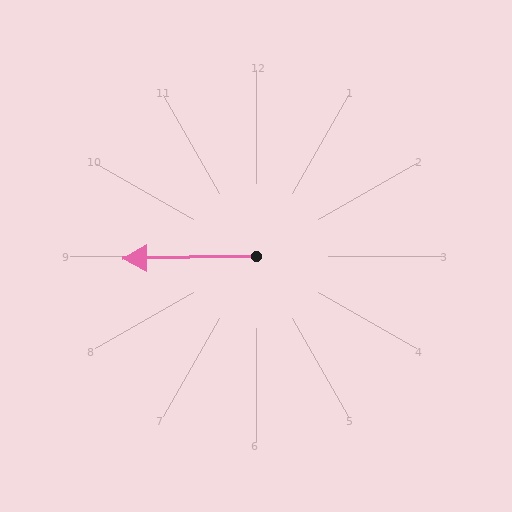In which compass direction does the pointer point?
West.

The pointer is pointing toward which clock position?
Roughly 9 o'clock.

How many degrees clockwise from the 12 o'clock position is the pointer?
Approximately 269 degrees.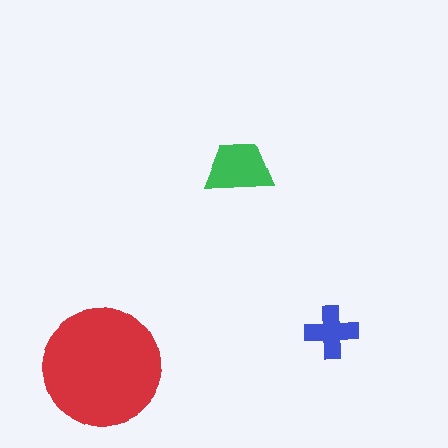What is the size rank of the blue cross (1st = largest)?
3rd.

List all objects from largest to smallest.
The red circle, the green trapezoid, the blue cross.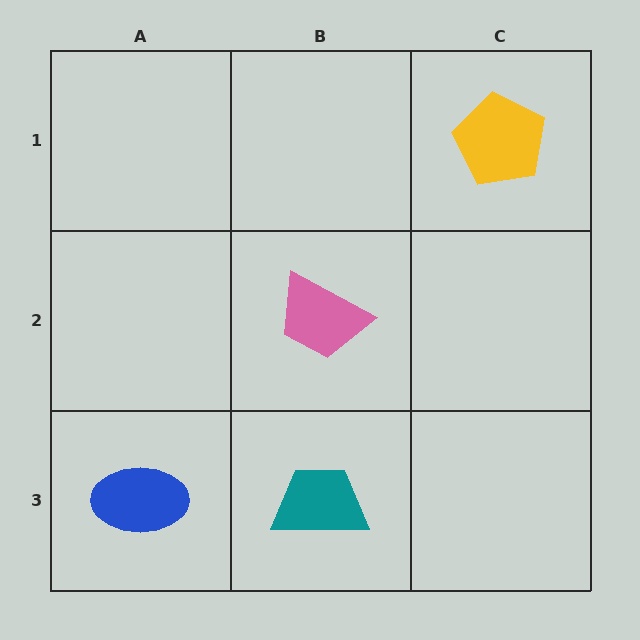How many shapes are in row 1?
1 shape.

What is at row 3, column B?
A teal trapezoid.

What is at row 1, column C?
A yellow pentagon.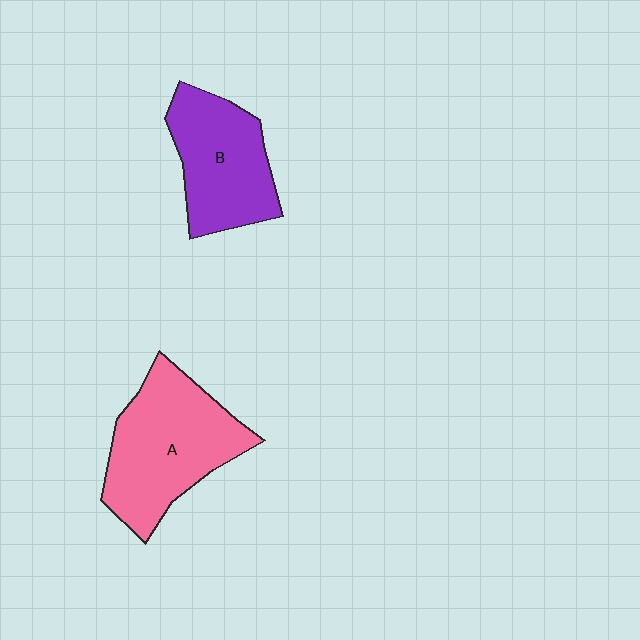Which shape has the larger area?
Shape A (pink).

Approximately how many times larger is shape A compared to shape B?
Approximately 1.3 times.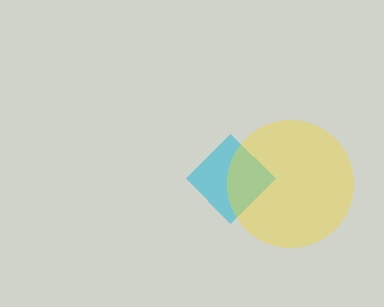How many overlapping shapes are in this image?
There are 2 overlapping shapes in the image.